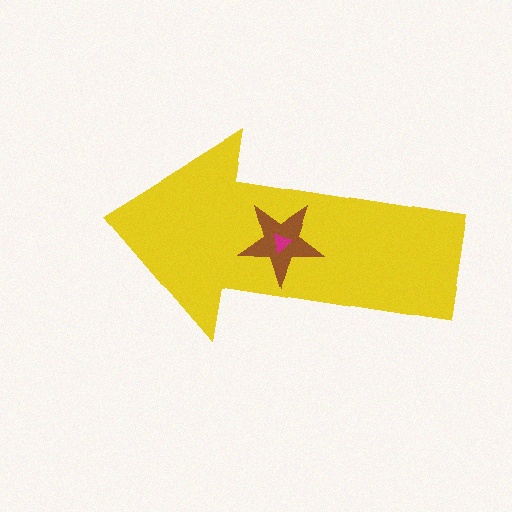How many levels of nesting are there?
3.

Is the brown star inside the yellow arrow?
Yes.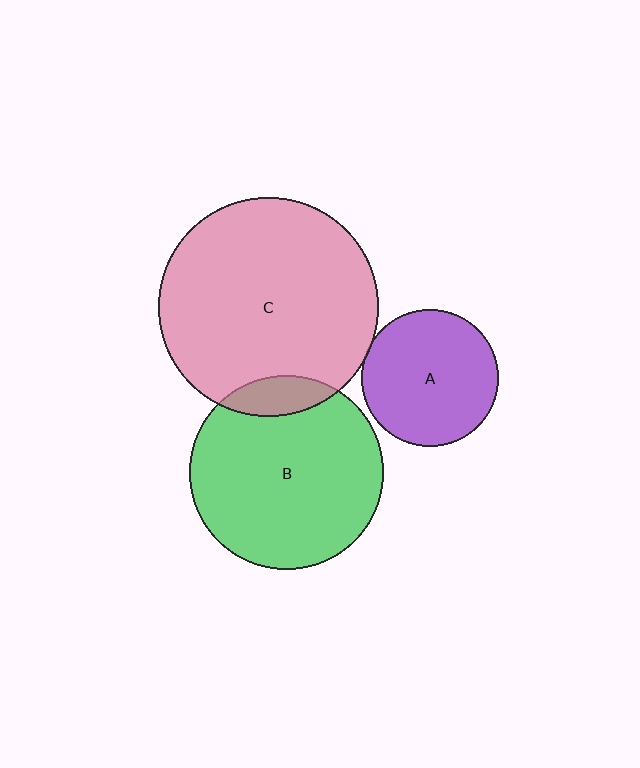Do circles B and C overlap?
Yes.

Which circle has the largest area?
Circle C (pink).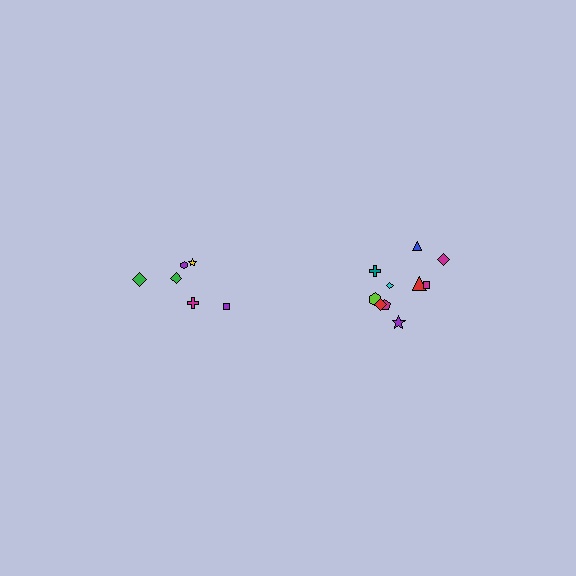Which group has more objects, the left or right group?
The right group.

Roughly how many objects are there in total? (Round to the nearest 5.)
Roughly 15 objects in total.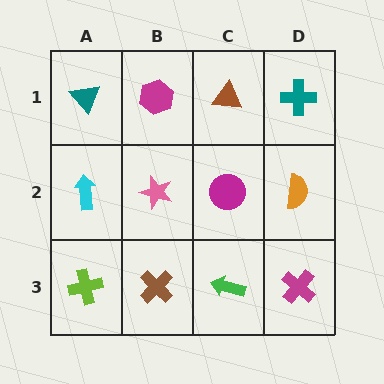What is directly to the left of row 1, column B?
A teal triangle.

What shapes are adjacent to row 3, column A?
A cyan arrow (row 2, column A), a brown cross (row 3, column B).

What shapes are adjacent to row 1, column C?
A magenta circle (row 2, column C), a magenta hexagon (row 1, column B), a teal cross (row 1, column D).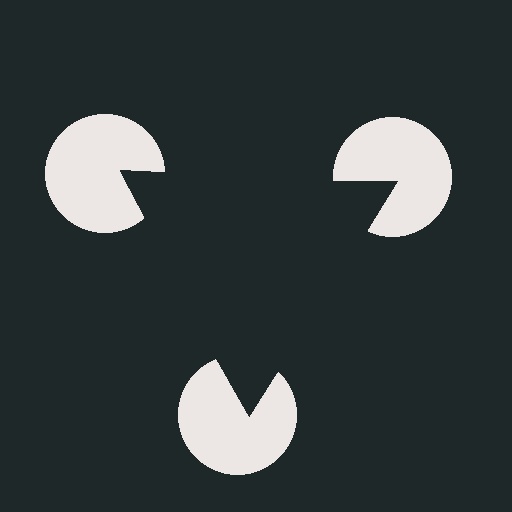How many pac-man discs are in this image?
There are 3 — one at each vertex of the illusory triangle.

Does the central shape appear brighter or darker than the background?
It typically appears slightly darker than the background, even though no actual brightness change is drawn.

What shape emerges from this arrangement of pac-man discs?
An illusory triangle — its edges are inferred from the aligned wedge cuts in the pac-man discs, not physically drawn.